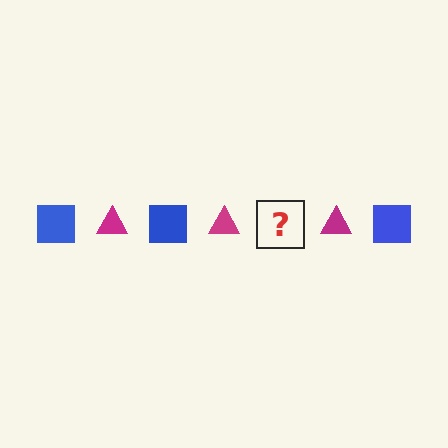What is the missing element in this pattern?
The missing element is a blue square.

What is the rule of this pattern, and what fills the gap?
The rule is that the pattern alternates between blue square and magenta triangle. The gap should be filled with a blue square.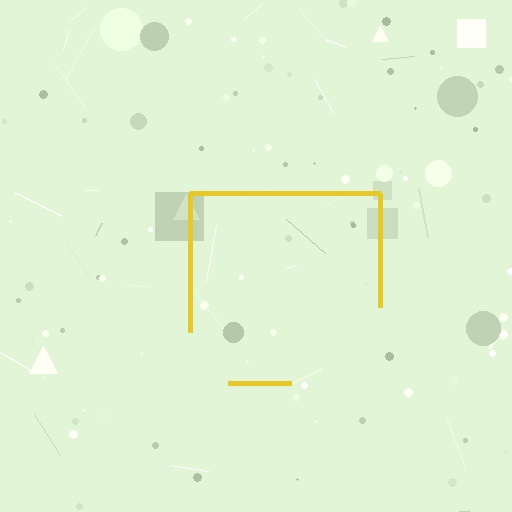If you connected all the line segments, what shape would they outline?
They would outline a square.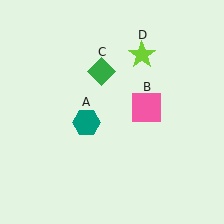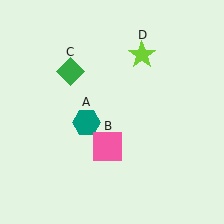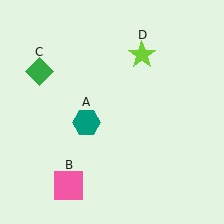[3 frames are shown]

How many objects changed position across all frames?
2 objects changed position: pink square (object B), green diamond (object C).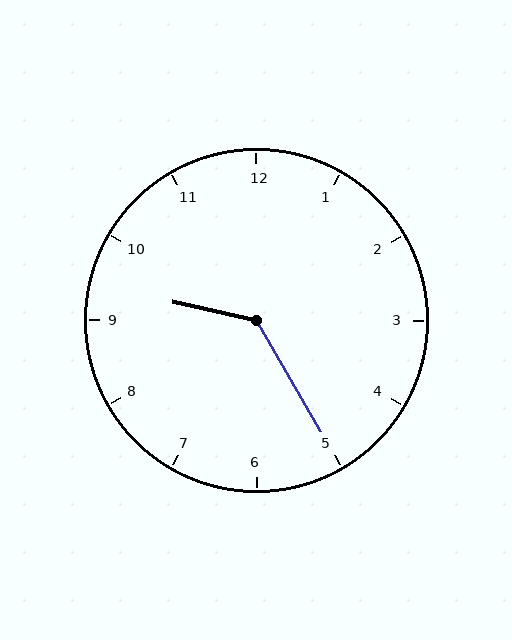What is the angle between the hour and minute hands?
Approximately 132 degrees.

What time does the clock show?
9:25.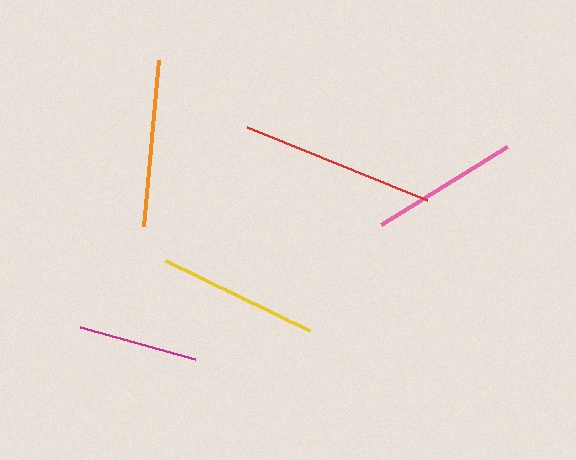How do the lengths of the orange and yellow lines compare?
The orange and yellow lines are approximately the same length.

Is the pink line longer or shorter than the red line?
The red line is longer than the pink line.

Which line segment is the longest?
The red line is the longest at approximately 194 pixels.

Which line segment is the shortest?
The magenta line is the shortest at approximately 120 pixels.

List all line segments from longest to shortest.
From longest to shortest: red, orange, yellow, pink, magenta.